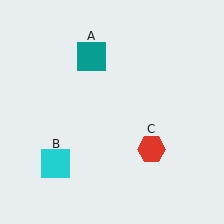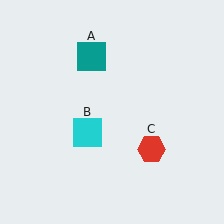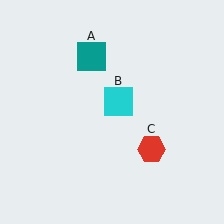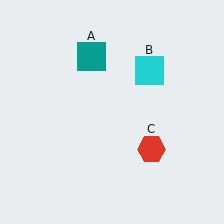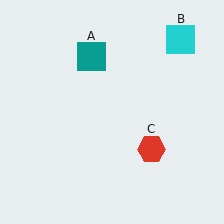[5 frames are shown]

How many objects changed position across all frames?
1 object changed position: cyan square (object B).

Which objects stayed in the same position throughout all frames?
Teal square (object A) and red hexagon (object C) remained stationary.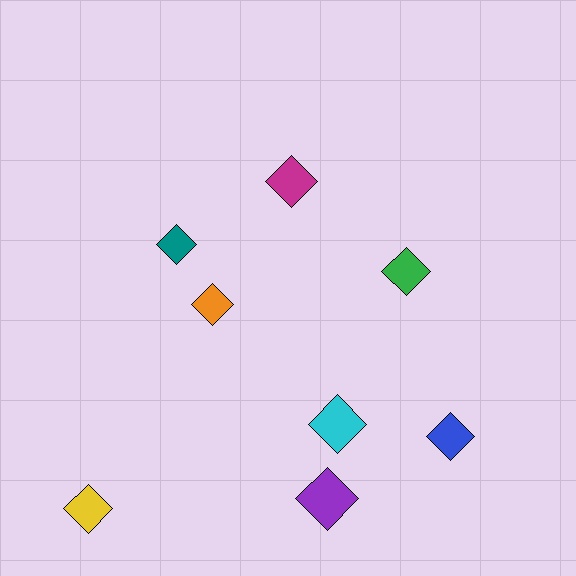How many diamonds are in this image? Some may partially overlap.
There are 8 diamonds.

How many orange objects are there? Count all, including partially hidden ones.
There is 1 orange object.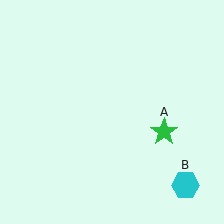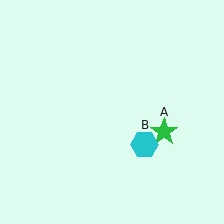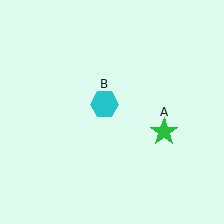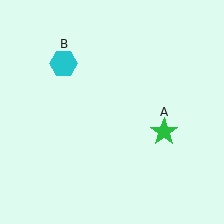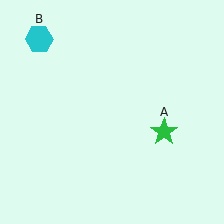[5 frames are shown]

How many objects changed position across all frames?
1 object changed position: cyan hexagon (object B).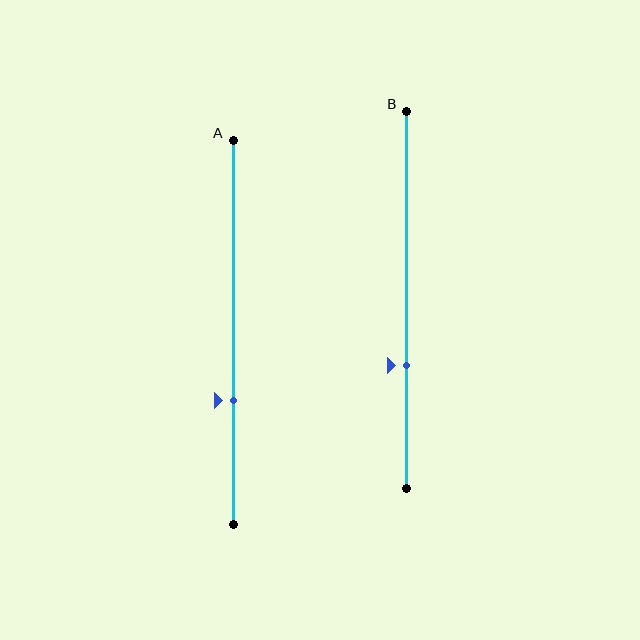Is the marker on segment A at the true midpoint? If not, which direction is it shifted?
No, the marker on segment A is shifted downward by about 18% of the segment length.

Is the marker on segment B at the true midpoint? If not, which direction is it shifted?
No, the marker on segment B is shifted downward by about 18% of the segment length.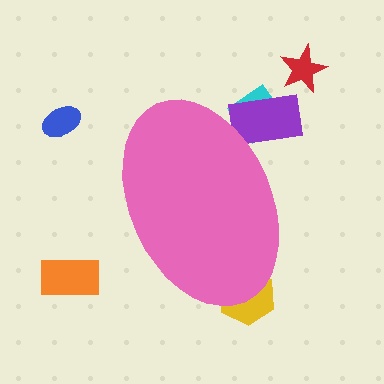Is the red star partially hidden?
No, the red star is fully visible.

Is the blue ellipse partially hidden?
No, the blue ellipse is fully visible.